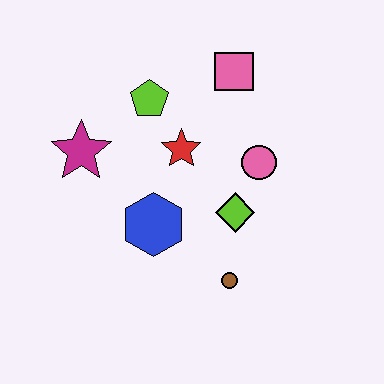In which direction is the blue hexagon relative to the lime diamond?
The blue hexagon is to the left of the lime diamond.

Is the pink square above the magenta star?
Yes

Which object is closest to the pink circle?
The lime diamond is closest to the pink circle.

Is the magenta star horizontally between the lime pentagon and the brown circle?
No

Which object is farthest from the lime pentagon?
The brown circle is farthest from the lime pentagon.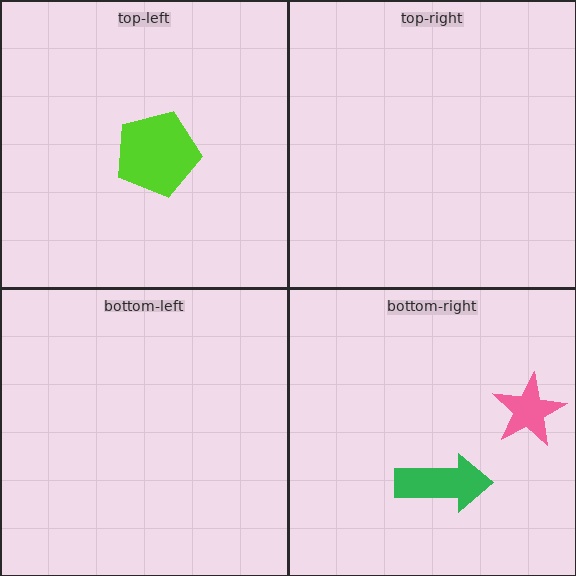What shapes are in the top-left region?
The lime pentagon.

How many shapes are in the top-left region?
1.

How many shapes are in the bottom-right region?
2.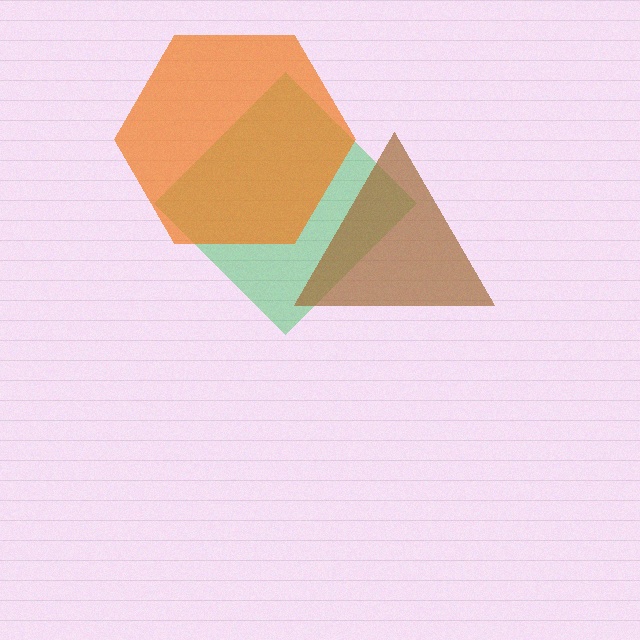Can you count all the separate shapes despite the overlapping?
Yes, there are 3 separate shapes.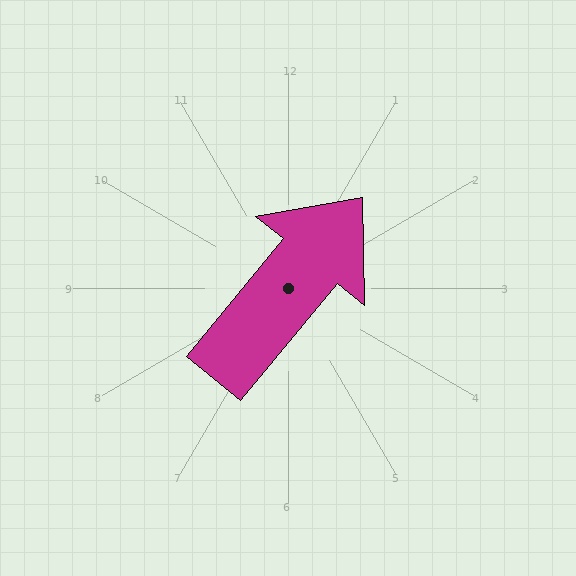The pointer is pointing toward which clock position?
Roughly 1 o'clock.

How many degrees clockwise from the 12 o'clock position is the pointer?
Approximately 39 degrees.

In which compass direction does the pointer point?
Northeast.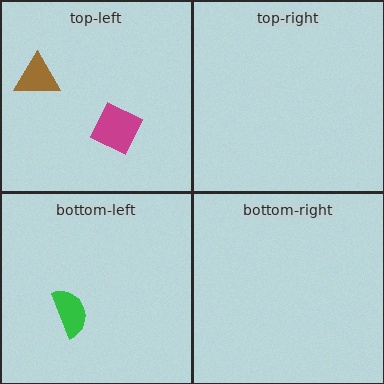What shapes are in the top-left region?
The magenta square, the brown triangle.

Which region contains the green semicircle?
The bottom-left region.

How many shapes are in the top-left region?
2.